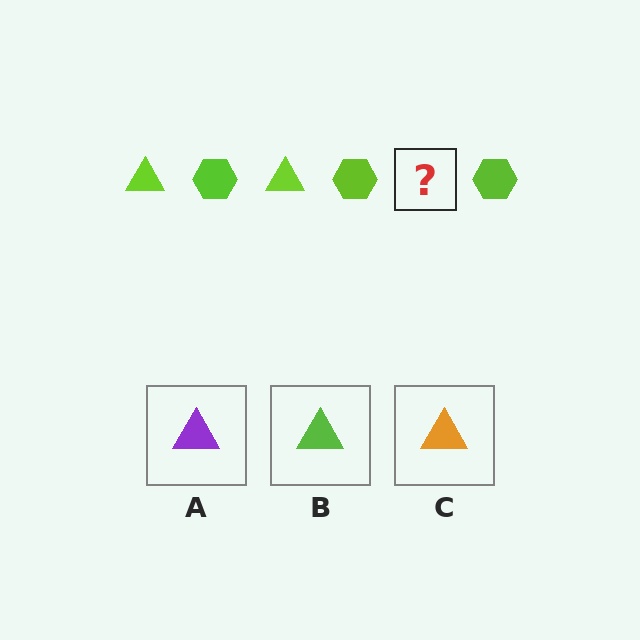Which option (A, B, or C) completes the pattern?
B.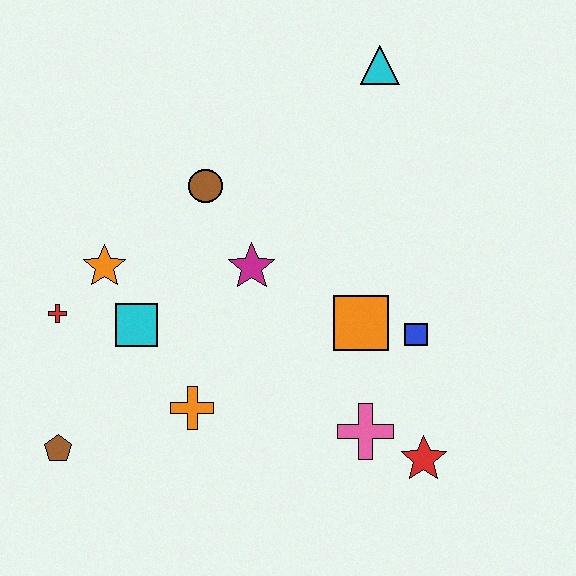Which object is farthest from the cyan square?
The cyan triangle is farthest from the cyan square.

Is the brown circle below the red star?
No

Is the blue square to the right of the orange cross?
Yes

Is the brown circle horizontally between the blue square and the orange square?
No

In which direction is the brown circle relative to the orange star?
The brown circle is to the right of the orange star.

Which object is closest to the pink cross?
The red star is closest to the pink cross.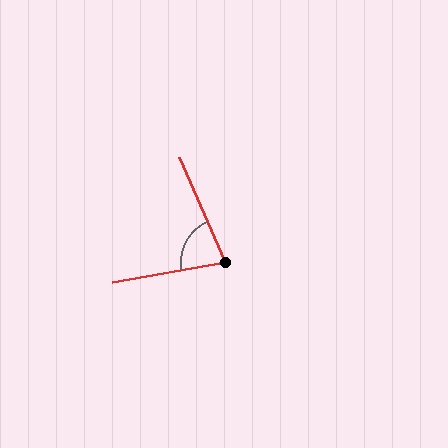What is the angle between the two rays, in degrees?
Approximately 76 degrees.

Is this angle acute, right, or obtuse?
It is acute.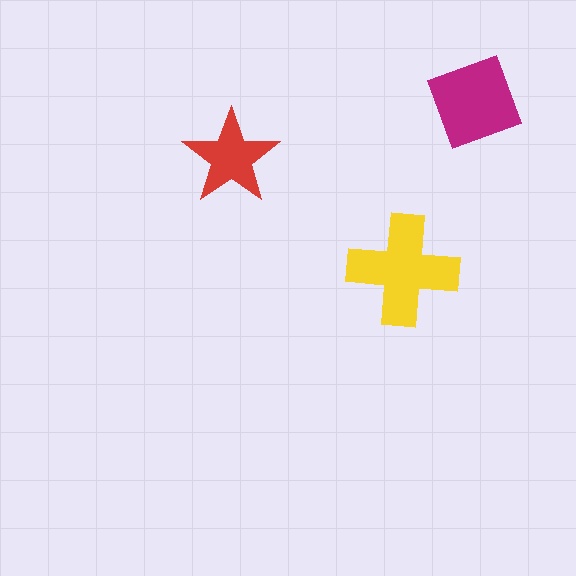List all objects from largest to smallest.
The yellow cross, the magenta diamond, the red star.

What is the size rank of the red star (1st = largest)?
3rd.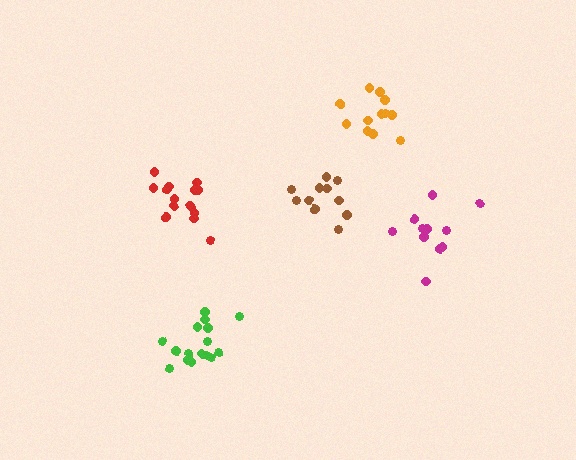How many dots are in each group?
Group 1: 14 dots, Group 2: 11 dots, Group 3: 12 dots, Group 4: 11 dots, Group 5: 16 dots (64 total).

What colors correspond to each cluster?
The clusters are colored: red, brown, orange, magenta, green.